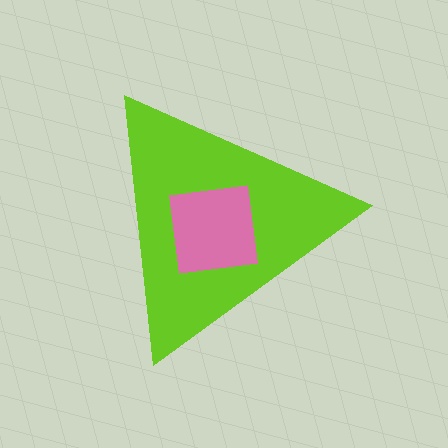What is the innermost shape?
The pink square.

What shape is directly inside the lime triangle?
The pink square.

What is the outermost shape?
The lime triangle.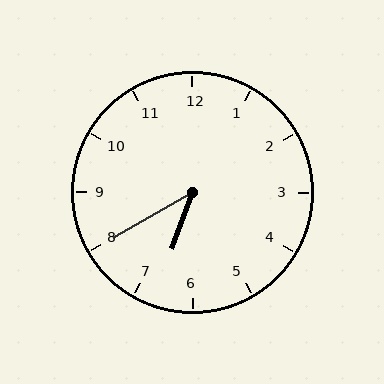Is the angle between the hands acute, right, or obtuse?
It is acute.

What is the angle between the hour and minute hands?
Approximately 40 degrees.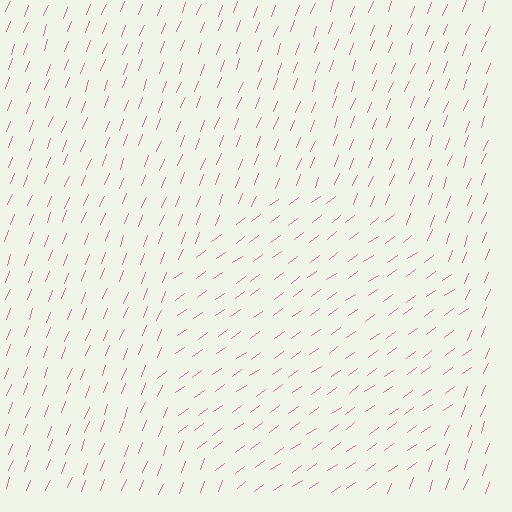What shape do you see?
I see a circle.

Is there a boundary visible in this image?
Yes, there is a texture boundary formed by a change in line orientation.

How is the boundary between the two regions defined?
The boundary is defined purely by a change in line orientation (approximately 32 degrees difference). All lines are the same color and thickness.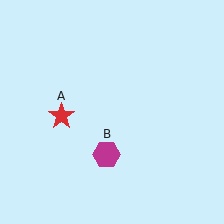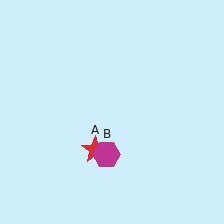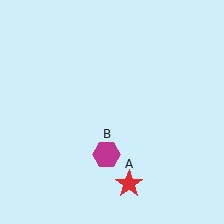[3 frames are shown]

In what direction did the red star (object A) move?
The red star (object A) moved down and to the right.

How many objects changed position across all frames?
1 object changed position: red star (object A).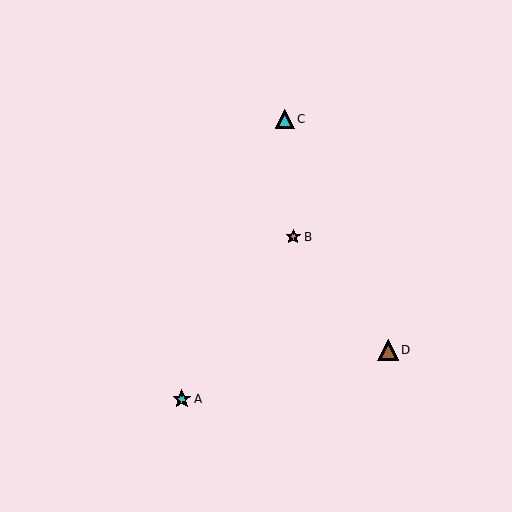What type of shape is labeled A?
Shape A is a cyan star.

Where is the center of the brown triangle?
The center of the brown triangle is at (388, 350).